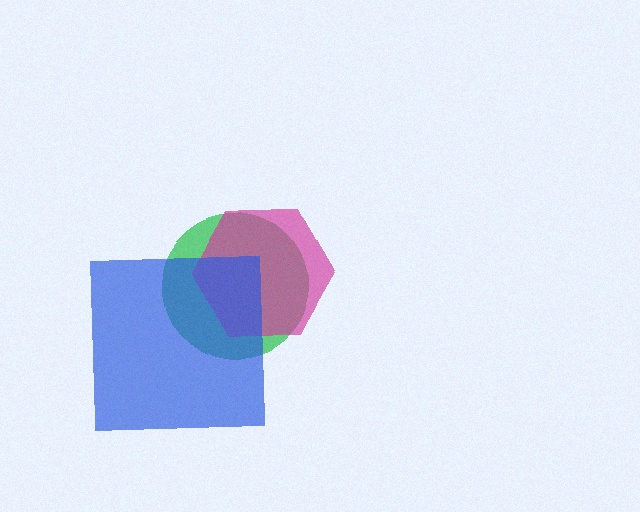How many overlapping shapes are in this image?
There are 3 overlapping shapes in the image.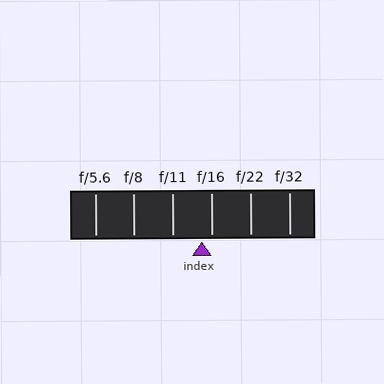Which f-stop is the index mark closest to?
The index mark is closest to f/16.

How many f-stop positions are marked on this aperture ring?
There are 6 f-stop positions marked.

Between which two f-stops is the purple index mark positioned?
The index mark is between f/11 and f/16.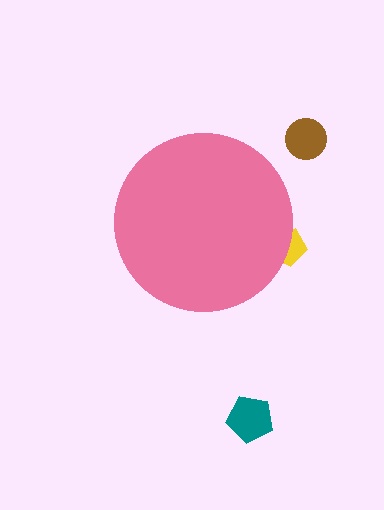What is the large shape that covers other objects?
A pink circle.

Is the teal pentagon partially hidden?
No, the teal pentagon is fully visible.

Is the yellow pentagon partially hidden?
Yes, the yellow pentagon is partially hidden behind the pink circle.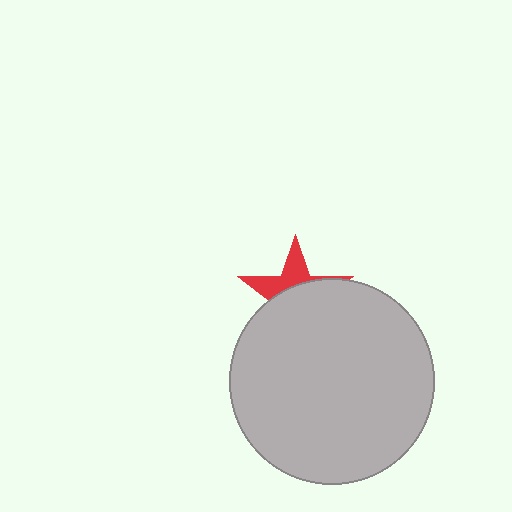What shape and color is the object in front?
The object in front is a light gray circle.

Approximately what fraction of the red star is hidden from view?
Roughly 63% of the red star is hidden behind the light gray circle.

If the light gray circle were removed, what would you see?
You would see the complete red star.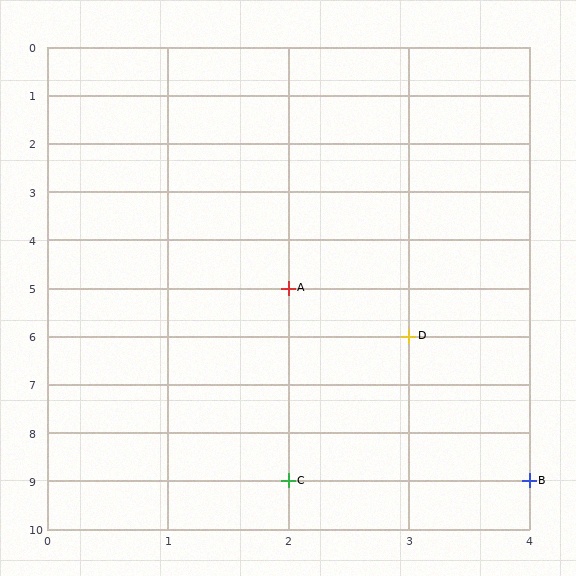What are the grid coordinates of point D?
Point D is at grid coordinates (3, 6).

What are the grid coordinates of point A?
Point A is at grid coordinates (2, 5).